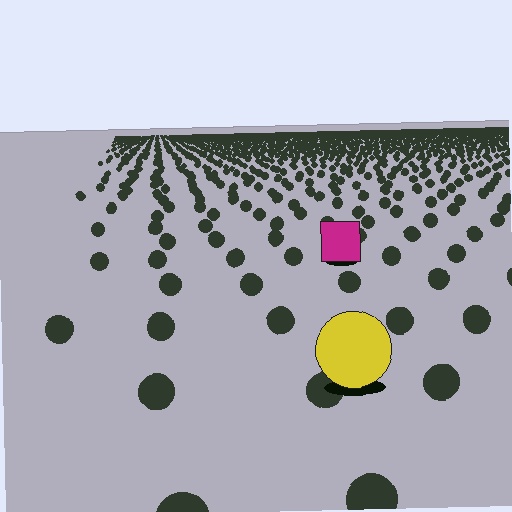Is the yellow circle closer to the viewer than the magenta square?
Yes. The yellow circle is closer — you can tell from the texture gradient: the ground texture is coarser near it.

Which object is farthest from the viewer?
The magenta square is farthest from the viewer. It appears smaller and the ground texture around it is denser.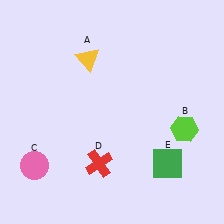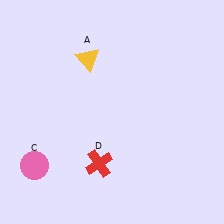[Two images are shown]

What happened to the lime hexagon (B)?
The lime hexagon (B) was removed in Image 2. It was in the bottom-right area of Image 1.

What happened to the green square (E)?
The green square (E) was removed in Image 2. It was in the bottom-right area of Image 1.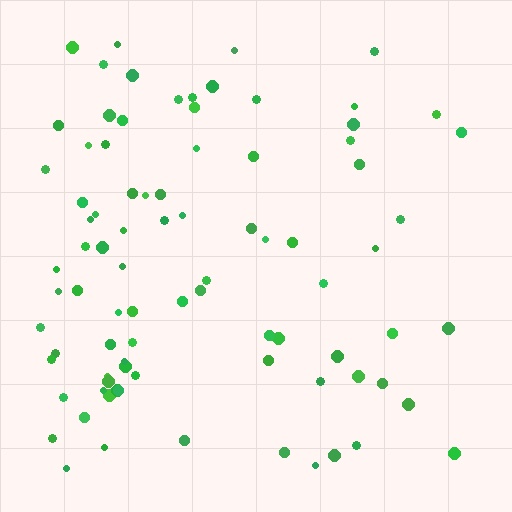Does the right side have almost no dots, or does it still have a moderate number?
Still a moderate number, just noticeably fewer than the left.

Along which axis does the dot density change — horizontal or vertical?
Horizontal.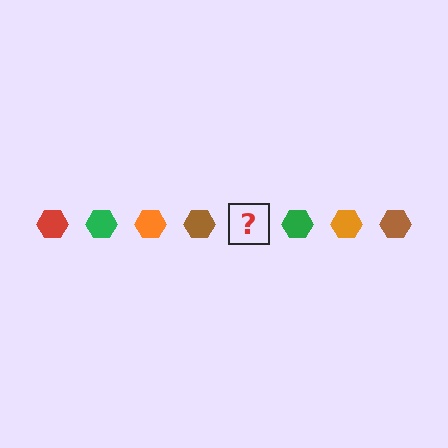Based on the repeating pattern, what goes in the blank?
The blank should be a red hexagon.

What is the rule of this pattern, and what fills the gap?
The rule is that the pattern cycles through red, green, orange, brown hexagons. The gap should be filled with a red hexagon.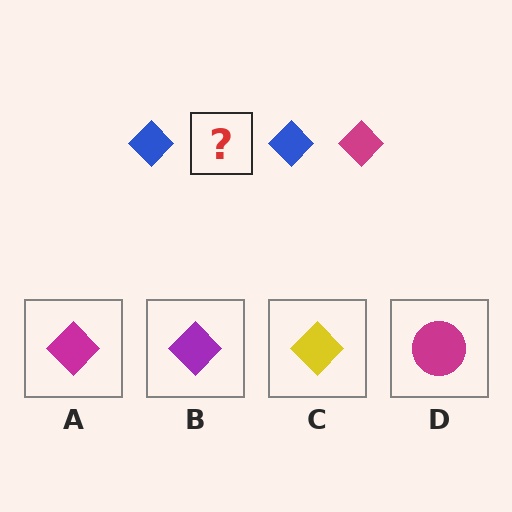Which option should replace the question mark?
Option A.